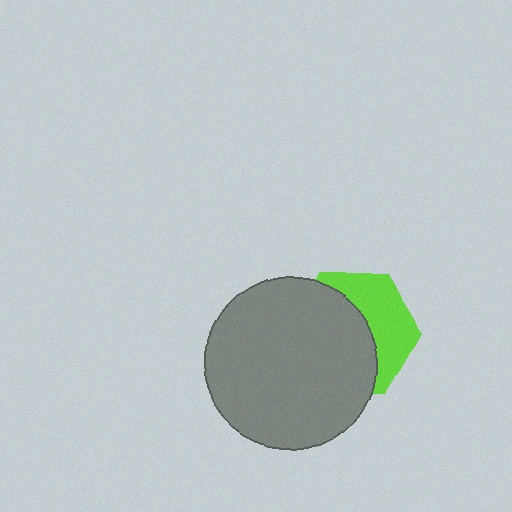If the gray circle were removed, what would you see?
You would see the complete lime hexagon.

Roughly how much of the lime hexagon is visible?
A small part of it is visible (roughly 41%).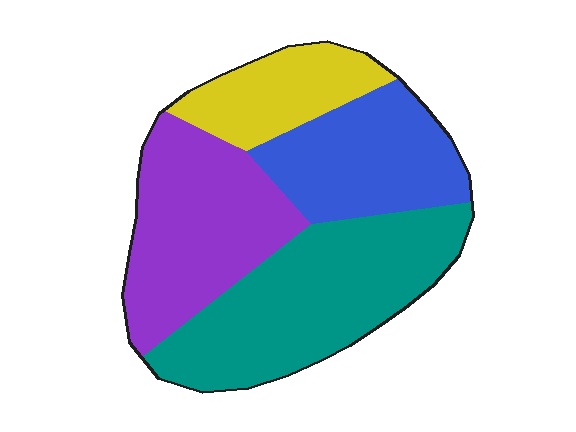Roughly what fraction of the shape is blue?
Blue covers around 20% of the shape.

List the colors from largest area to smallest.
From largest to smallest: teal, purple, blue, yellow.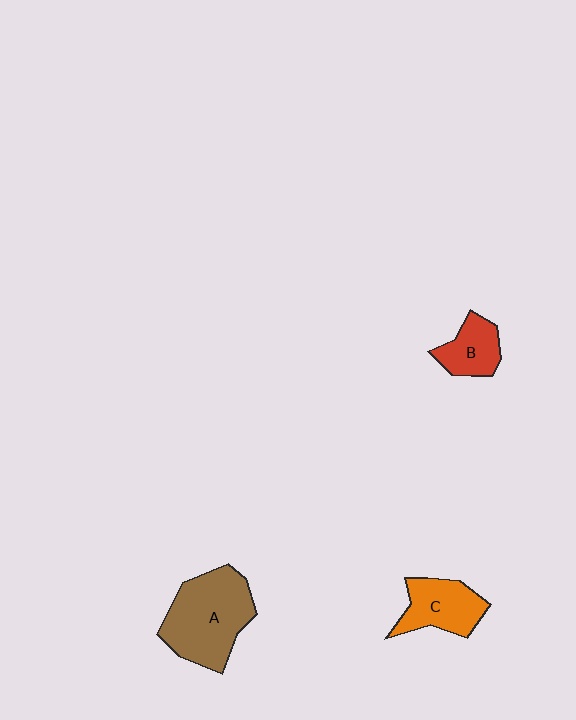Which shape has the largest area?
Shape A (brown).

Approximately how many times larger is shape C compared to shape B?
Approximately 1.4 times.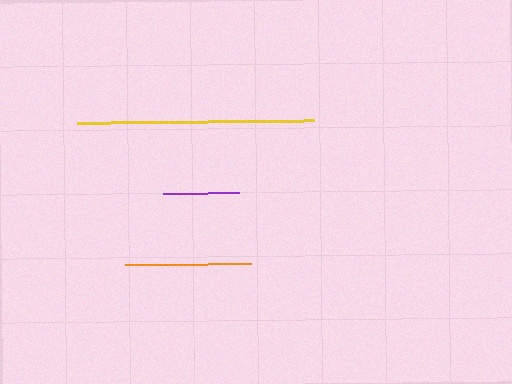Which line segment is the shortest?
The purple line is the shortest at approximately 76 pixels.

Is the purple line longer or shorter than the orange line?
The orange line is longer than the purple line.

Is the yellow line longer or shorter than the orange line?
The yellow line is longer than the orange line.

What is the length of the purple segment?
The purple segment is approximately 76 pixels long.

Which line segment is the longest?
The yellow line is the longest at approximately 237 pixels.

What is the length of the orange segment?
The orange segment is approximately 126 pixels long.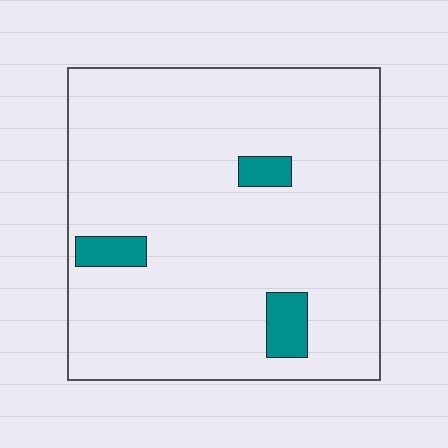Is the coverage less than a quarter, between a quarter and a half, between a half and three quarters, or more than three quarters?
Less than a quarter.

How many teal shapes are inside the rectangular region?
3.